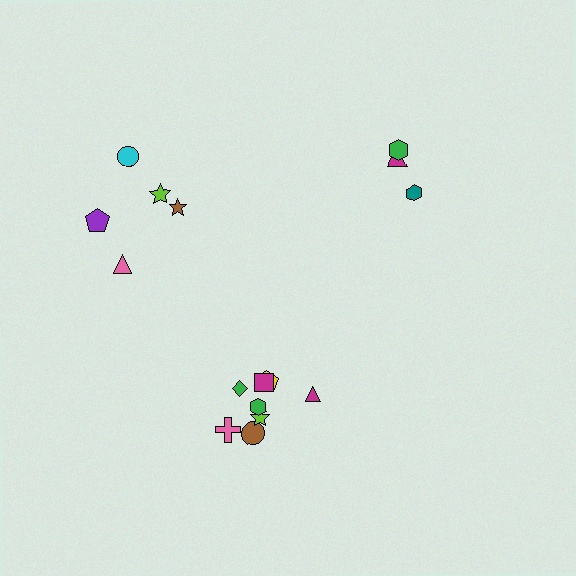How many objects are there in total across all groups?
There are 16 objects.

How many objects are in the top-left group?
There are 5 objects.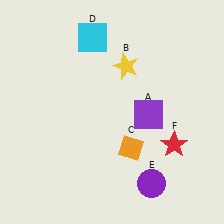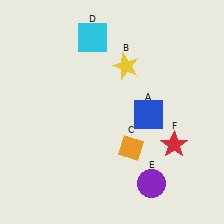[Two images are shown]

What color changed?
The square (A) changed from purple in Image 1 to blue in Image 2.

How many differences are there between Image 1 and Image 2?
There is 1 difference between the two images.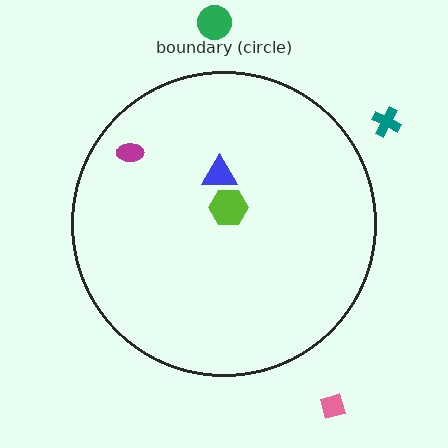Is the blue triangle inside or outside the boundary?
Inside.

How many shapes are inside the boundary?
3 inside, 3 outside.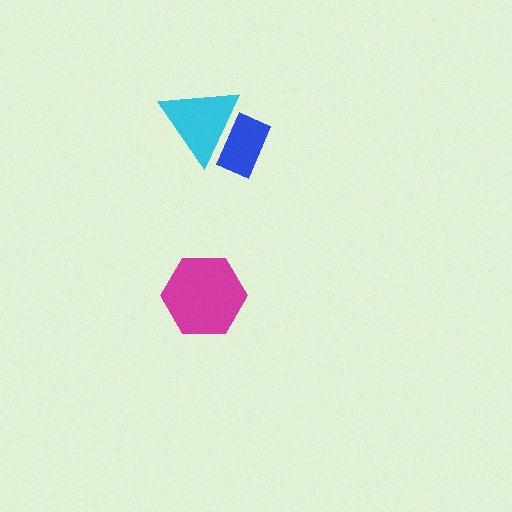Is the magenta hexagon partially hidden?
No, no other shape covers it.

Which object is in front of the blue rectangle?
The cyan triangle is in front of the blue rectangle.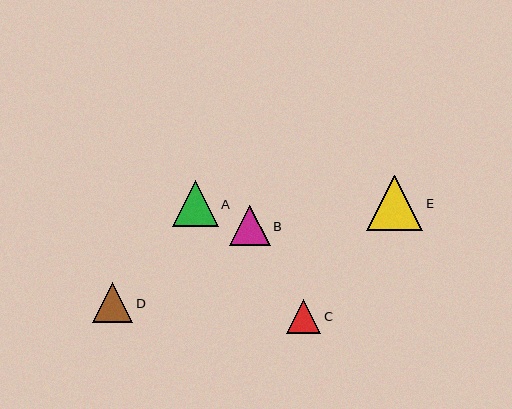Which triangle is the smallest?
Triangle C is the smallest with a size of approximately 34 pixels.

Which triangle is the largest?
Triangle E is the largest with a size of approximately 56 pixels.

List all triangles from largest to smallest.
From largest to smallest: E, A, B, D, C.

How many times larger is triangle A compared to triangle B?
Triangle A is approximately 1.1 times the size of triangle B.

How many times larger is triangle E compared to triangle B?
Triangle E is approximately 1.4 times the size of triangle B.